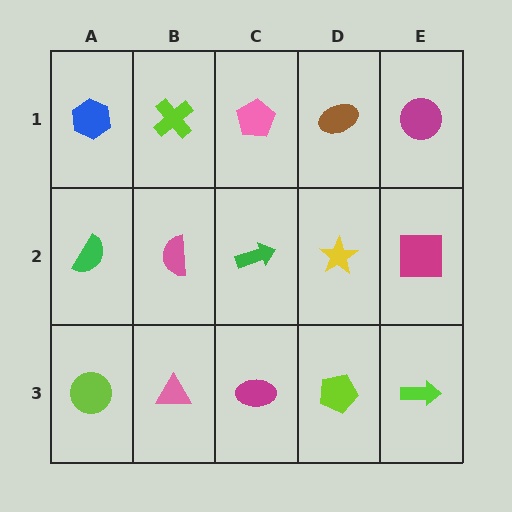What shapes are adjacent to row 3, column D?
A yellow star (row 2, column D), a magenta ellipse (row 3, column C), a lime arrow (row 3, column E).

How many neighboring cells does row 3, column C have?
3.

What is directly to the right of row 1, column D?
A magenta circle.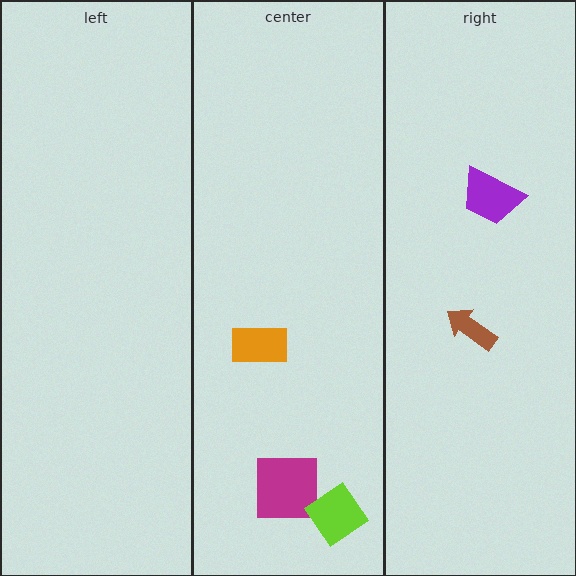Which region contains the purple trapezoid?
The right region.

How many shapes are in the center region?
3.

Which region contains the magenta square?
The center region.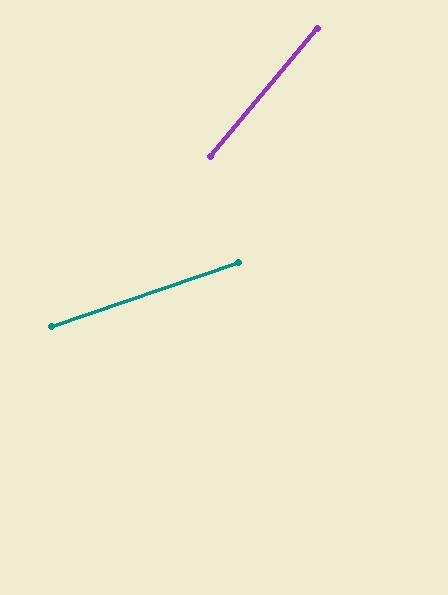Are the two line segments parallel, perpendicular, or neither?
Neither parallel nor perpendicular — they differ by about 31°.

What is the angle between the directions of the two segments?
Approximately 31 degrees.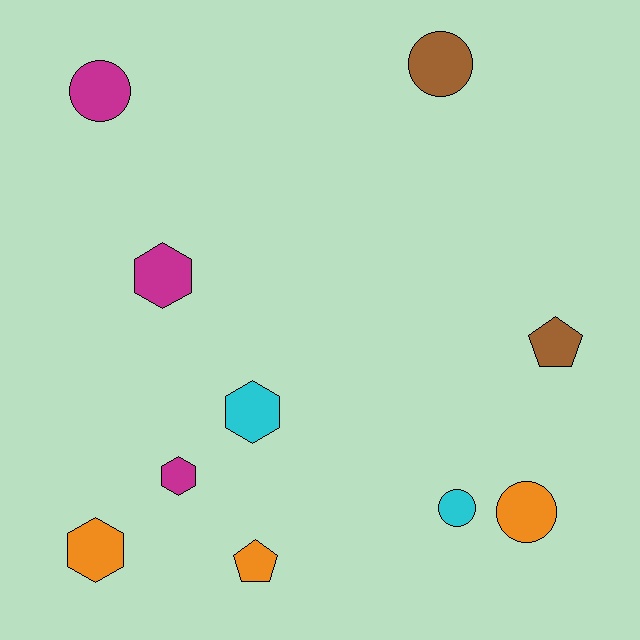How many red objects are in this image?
There are no red objects.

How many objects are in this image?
There are 10 objects.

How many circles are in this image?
There are 4 circles.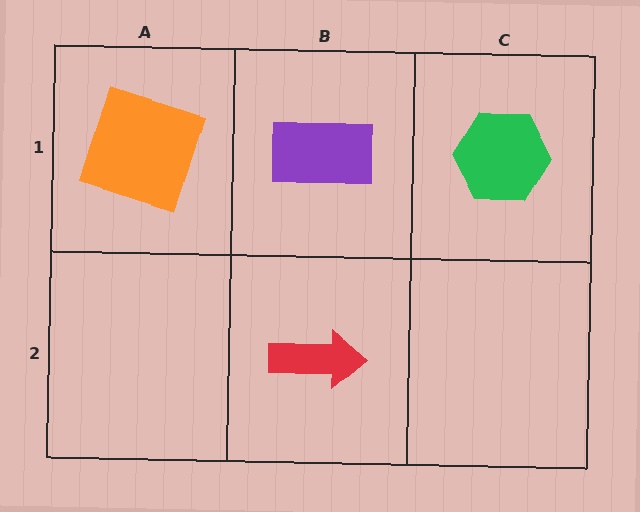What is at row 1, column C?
A green hexagon.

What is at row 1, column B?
A purple rectangle.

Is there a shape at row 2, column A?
No, that cell is empty.